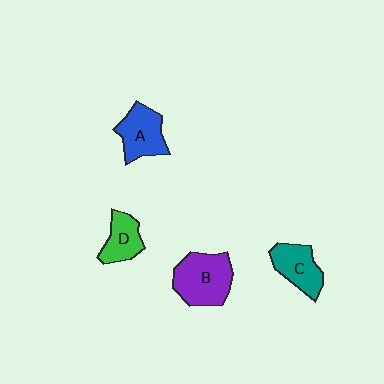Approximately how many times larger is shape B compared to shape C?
Approximately 1.4 times.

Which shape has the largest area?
Shape B (purple).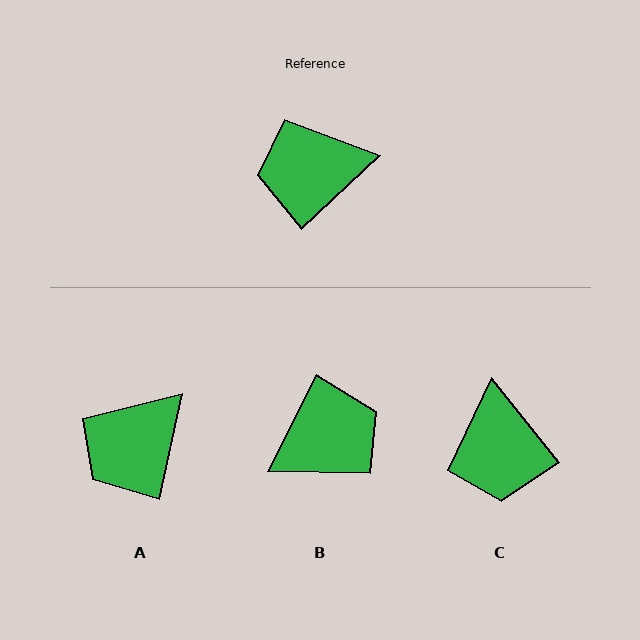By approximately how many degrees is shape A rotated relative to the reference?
Approximately 35 degrees counter-clockwise.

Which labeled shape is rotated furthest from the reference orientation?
B, about 160 degrees away.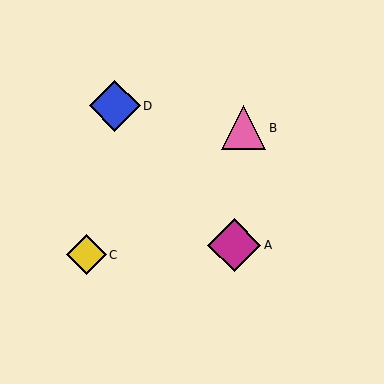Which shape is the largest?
The magenta diamond (labeled A) is the largest.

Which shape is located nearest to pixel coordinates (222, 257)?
The magenta diamond (labeled A) at (234, 245) is nearest to that location.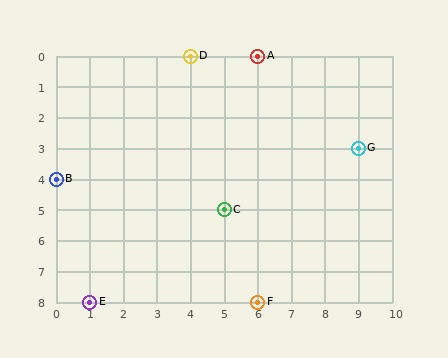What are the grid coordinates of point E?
Point E is at grid coordinates (1, 8).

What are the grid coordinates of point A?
Point A is at grid coordinates (6, 0).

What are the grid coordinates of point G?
Point G is at grid coordinates (9, 3).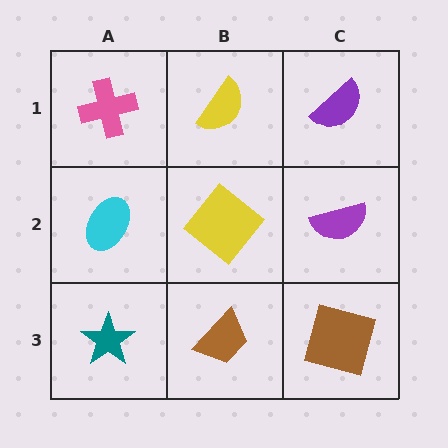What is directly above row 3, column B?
A yellow diamond.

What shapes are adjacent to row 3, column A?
A cyan ellipse (row 2, column A), a brown trapezoid (row 3, column B).